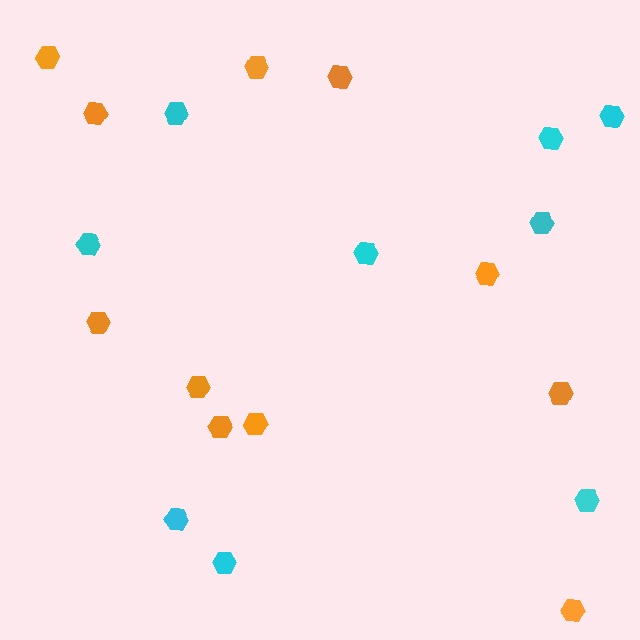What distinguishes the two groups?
There are 2 groups: one group of orange hexagons (11) and one group of cyan hexagons (9).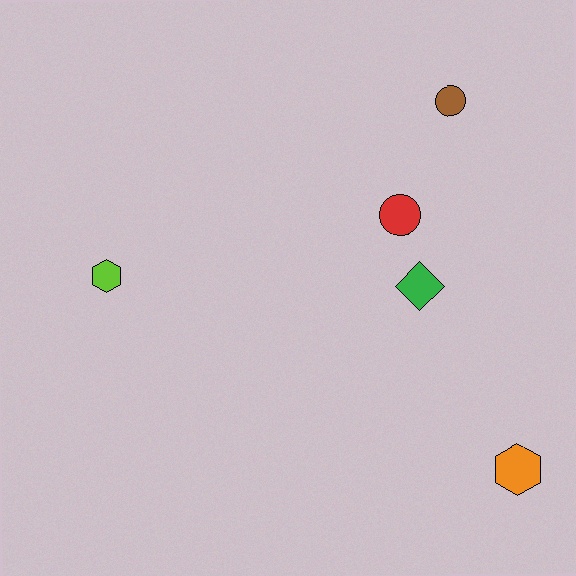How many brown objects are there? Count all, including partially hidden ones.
There is 1 brown object.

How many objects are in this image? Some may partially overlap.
There are 5 objects.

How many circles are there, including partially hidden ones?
There are 2 circles.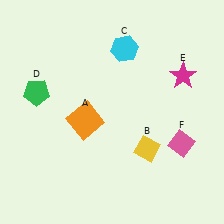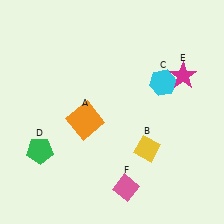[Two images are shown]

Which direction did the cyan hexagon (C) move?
The cyan hexagon (C) moved right.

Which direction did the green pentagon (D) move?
The green pentagon (D) moved down.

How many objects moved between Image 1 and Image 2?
3 objects moved between the two images.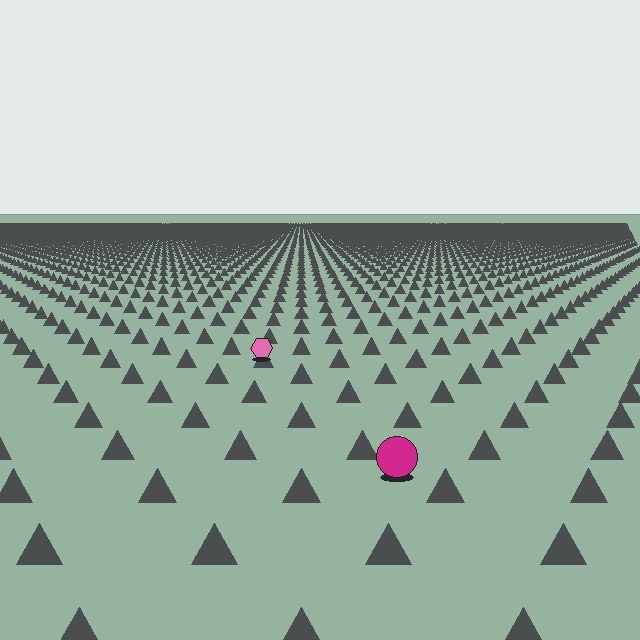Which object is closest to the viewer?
The magenta circle is closest. The texture marks near it are larger and more spread out.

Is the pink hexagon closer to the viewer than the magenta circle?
No. The magenta circle is closer — you can tell from the texture gradient: the ground texture is coarser near it.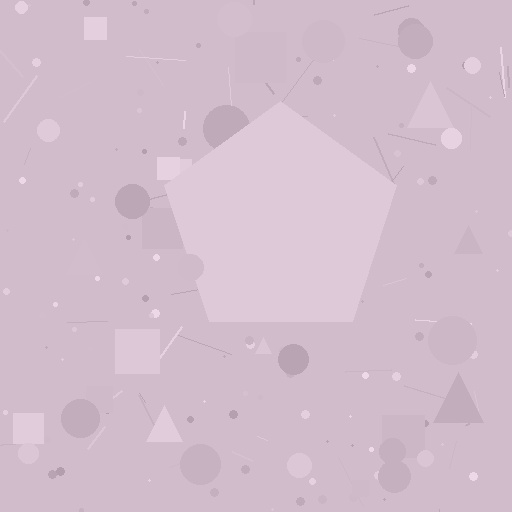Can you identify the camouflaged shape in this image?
The camouflaged shape is a pentagon.